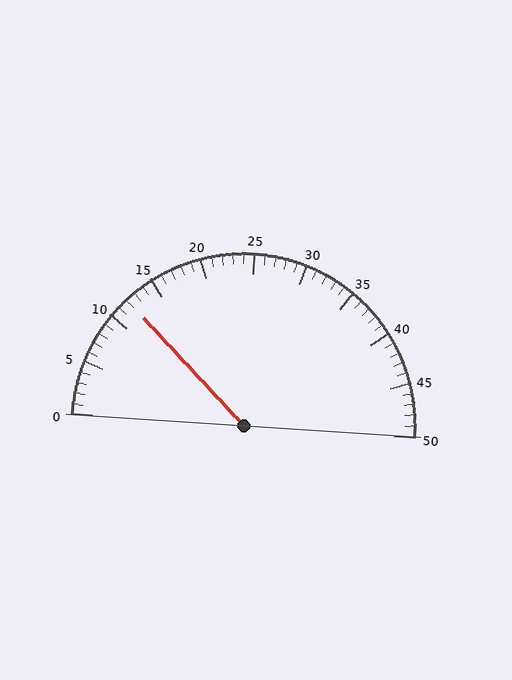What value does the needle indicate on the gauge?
The needle indicates approximately 12.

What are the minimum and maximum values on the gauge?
The gauge ranges from 0 to 50.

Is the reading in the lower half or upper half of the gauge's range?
The reading is in the lower half of the range (0 to 50).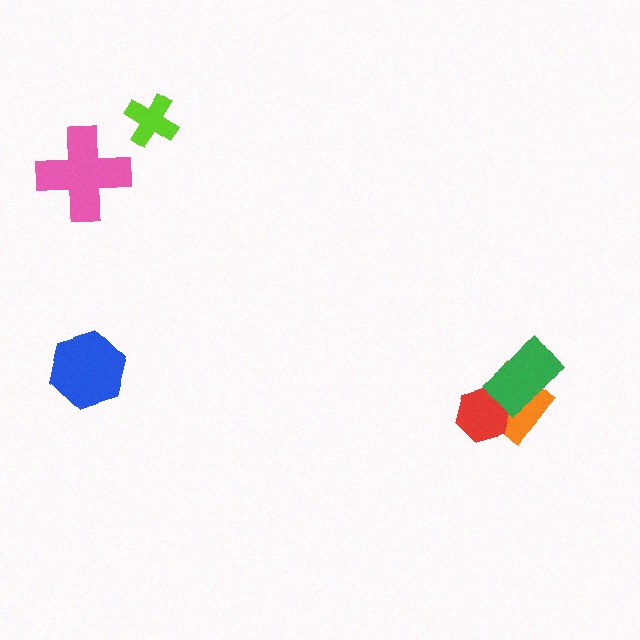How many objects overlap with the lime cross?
0 objects overlap with the lime cross.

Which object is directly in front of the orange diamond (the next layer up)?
The red hexagon is directly in front of the orange diamond.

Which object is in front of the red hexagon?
The green rectangle is in front of the red hexagon.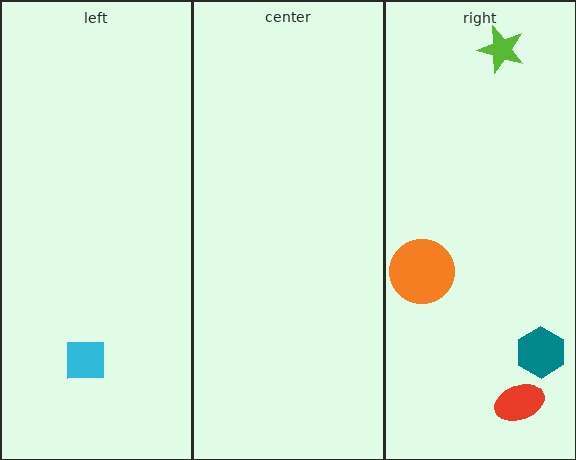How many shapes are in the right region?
4.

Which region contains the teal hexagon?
The right region.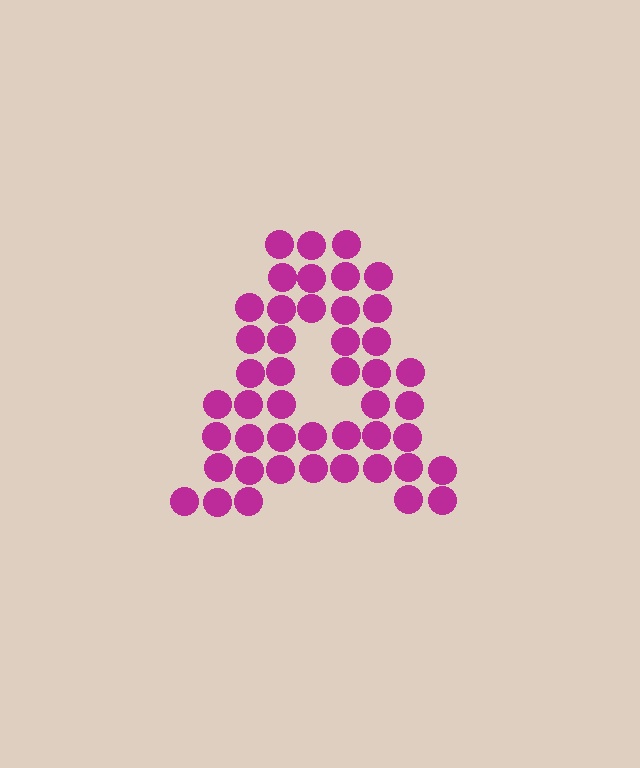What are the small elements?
The small elements are circles.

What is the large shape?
The large shape is the letter A.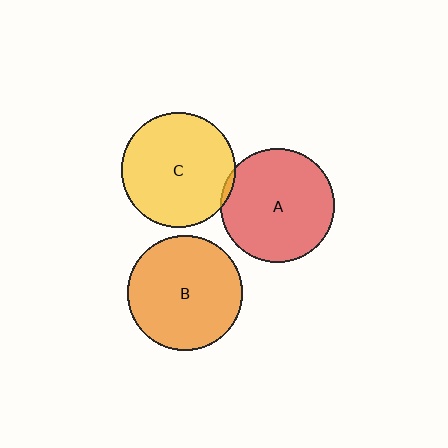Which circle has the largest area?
Circle B (orange).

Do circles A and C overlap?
Yes.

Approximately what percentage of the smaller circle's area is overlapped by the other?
Approximately 5%.